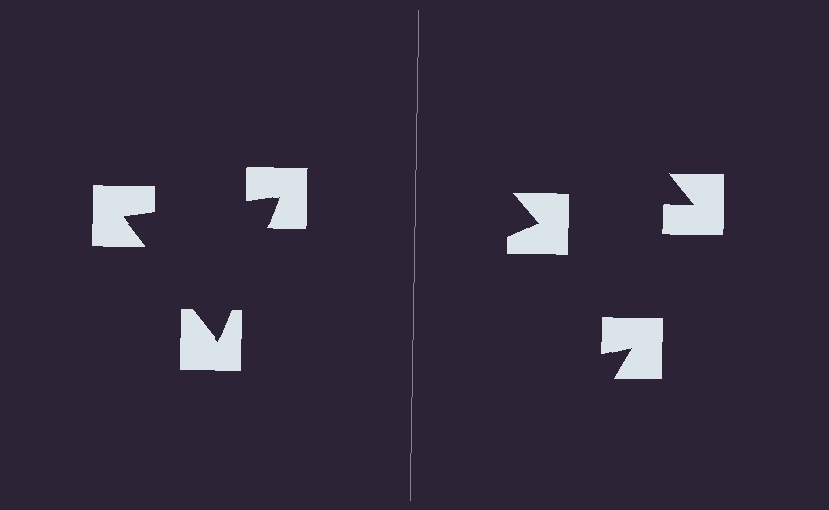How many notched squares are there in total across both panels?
6 — 3 on each side.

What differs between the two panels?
The notched squares are positioned identically on both sides; only the wedge orientations differ. On the left they align to a triangle; on the right they are misaligned.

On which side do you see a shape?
An illusory triangle appears on the left side. On the right side the wedge cuts are rotated, so no coherent shape forms.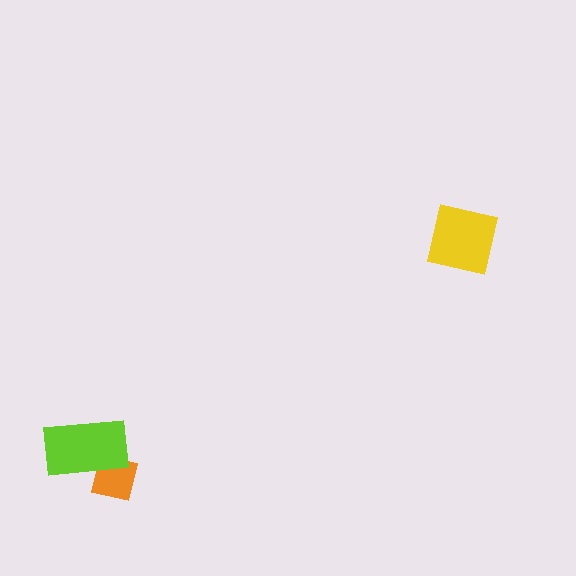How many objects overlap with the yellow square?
0 objects overlap with the yellow square.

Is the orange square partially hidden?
Yes, it is partially covered by another shape.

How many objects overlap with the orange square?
1 object overlaps with the orange square.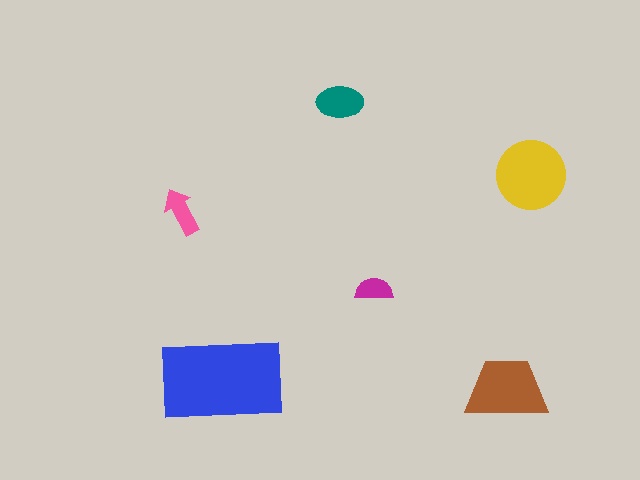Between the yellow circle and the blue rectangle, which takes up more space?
The blue rectangle.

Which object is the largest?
The blue rectangle.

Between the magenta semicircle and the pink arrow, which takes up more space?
The pink arrow.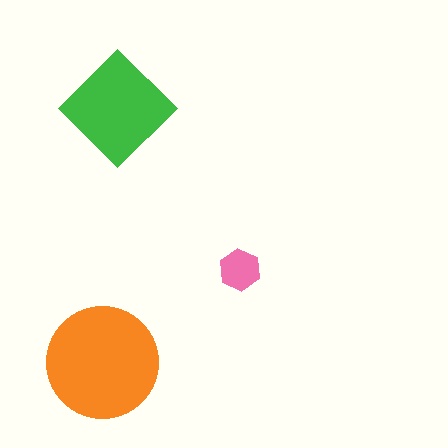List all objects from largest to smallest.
The orange circle, the green diamond, the pink hexagon.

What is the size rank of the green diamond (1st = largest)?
2nd.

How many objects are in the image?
There are 3 objects in the image.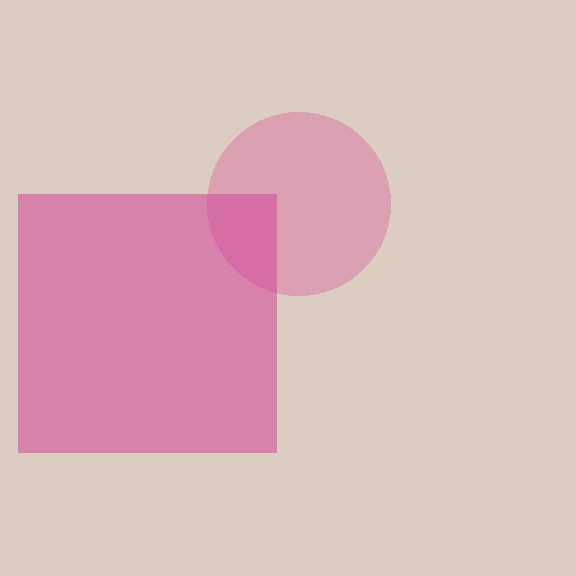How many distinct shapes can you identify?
There are 2 distinct shapes: a pink circle, a magenta square.